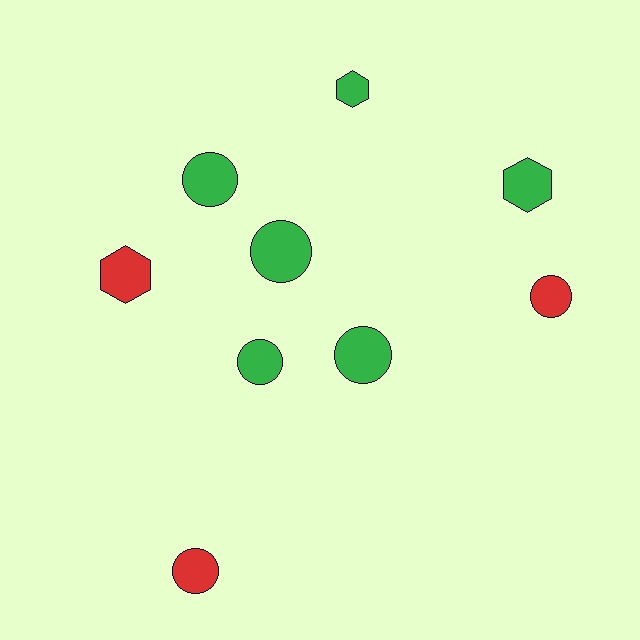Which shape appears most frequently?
Circle, with 6 objects.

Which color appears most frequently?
Green, with 6 objects.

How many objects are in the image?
There are 9 objects.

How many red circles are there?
There are 2 red circles.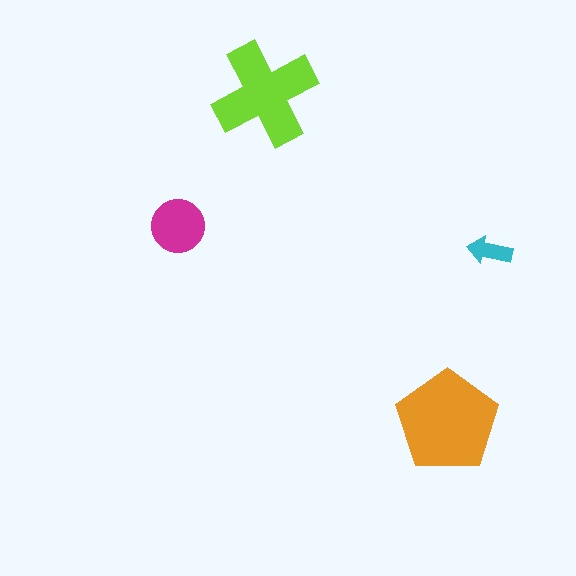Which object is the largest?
The orange pentagon.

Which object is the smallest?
The cyan arrow.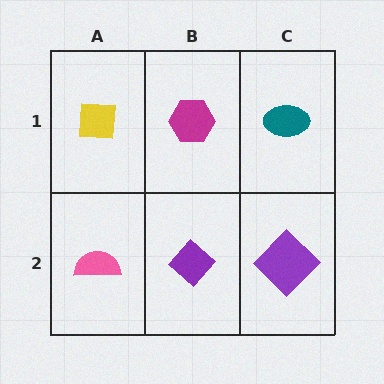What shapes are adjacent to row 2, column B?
A magenta hexagon (row 1, column B), a pink semicircle (row 2, column A), a purple diamond (row 2, column C).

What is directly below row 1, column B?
A purple diamond.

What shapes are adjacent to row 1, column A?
A pink semicircle (row 2, column A), a magenta hexagon (row 1, column B).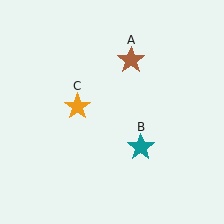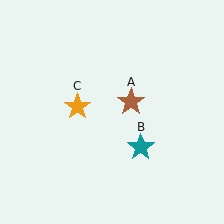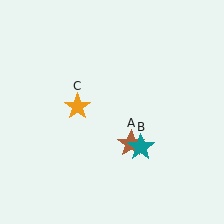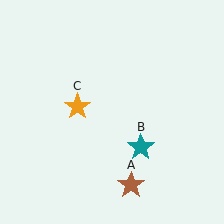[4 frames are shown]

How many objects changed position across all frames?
1 object changed position: brown star (object A).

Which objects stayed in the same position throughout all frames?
Teal star (object B) and orange star (object C) remained stationary.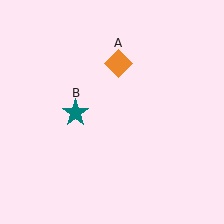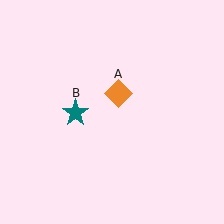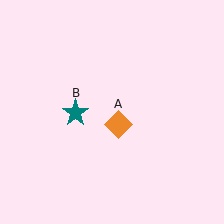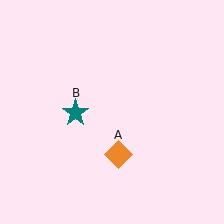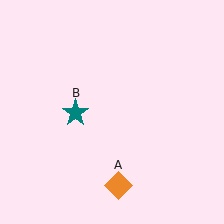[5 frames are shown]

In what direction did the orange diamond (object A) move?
The orange diamond (object A) moved down.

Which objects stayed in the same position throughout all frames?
Teal star (object B) remained stationary.